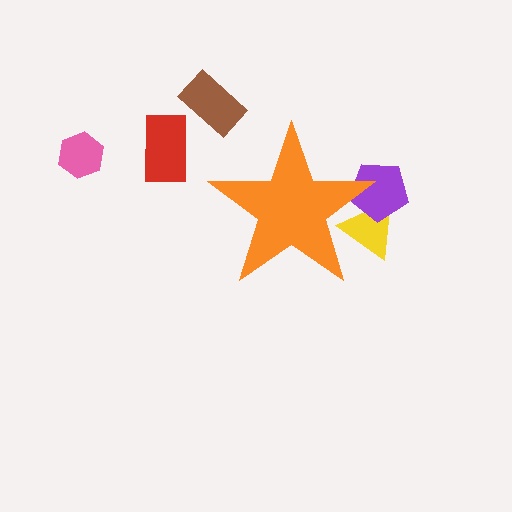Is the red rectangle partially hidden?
No, the red rectangle is fully visible.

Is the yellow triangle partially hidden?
Yes, the yellow triangle is partially hidden behind the orange star.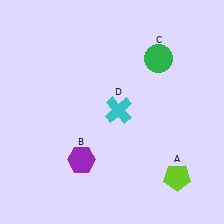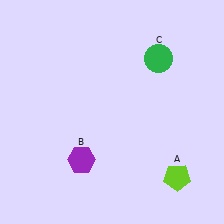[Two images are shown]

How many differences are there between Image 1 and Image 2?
There is 1 difference between the two images.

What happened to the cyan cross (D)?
The cyan cross (D) was removed in Image 2. It was in the top-right area of Image 1.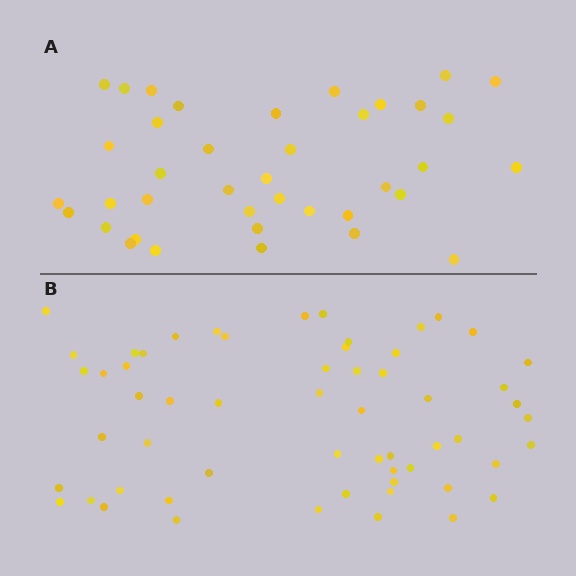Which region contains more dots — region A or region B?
Region B (the bottom region) has more dots.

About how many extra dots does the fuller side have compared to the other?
Region B has approximately 20 more dots than region A.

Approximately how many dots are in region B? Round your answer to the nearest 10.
About 60 dots. (The exact count is 58, which rounds to 60.)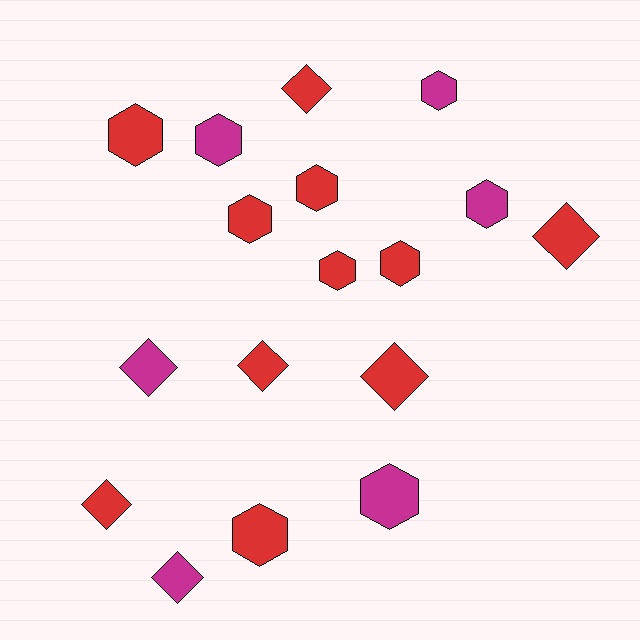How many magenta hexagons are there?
There are 4 magenta hexagons.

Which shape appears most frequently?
Hexagon, with 10 objects.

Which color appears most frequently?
Red, with 11 objects.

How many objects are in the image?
There are 17 objects.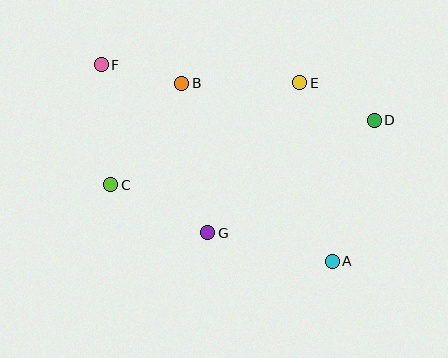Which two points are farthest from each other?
Points A and F are farthest from each other.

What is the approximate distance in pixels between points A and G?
The distance between A and G is approximately 128 pixels.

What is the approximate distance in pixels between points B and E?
The distance between B and E is approximately 118 pixels.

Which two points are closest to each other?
Points B and F are closest to each other.